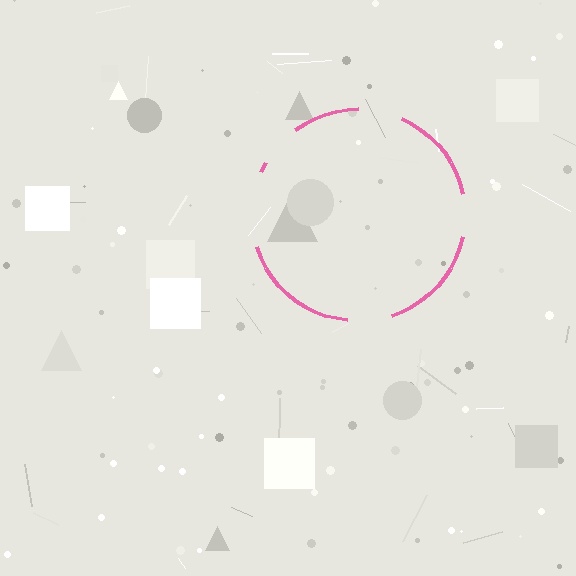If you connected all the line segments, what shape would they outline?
They would outline a circle.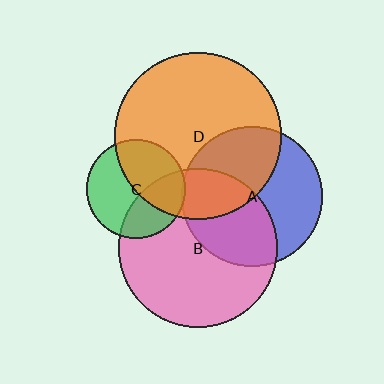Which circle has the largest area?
Circle D (orange).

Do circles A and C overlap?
Yes.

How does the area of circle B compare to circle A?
Approximately 1.3 times.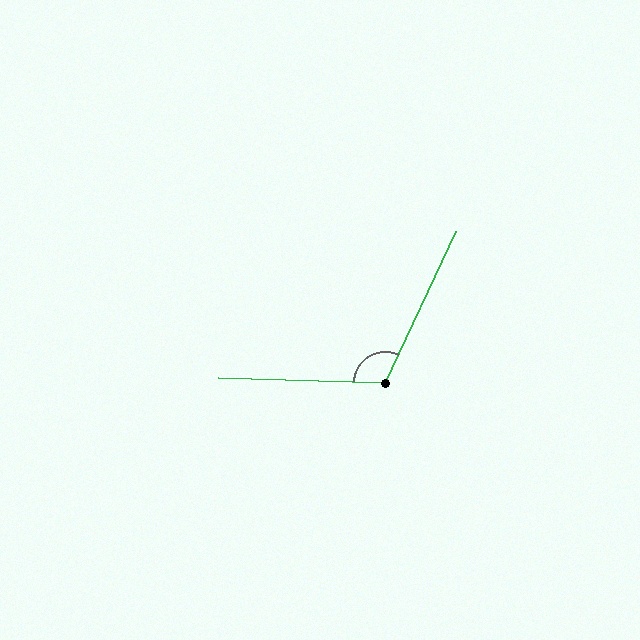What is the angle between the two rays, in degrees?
Approximately 114 degrees.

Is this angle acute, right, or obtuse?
It is obtuse.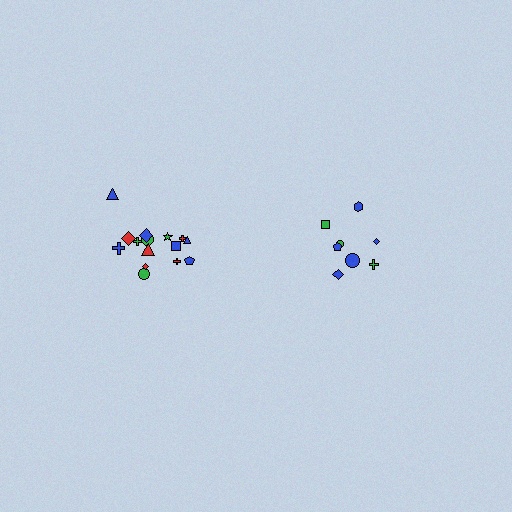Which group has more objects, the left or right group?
The left group.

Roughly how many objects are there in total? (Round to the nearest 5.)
Roughly 25 objects in total.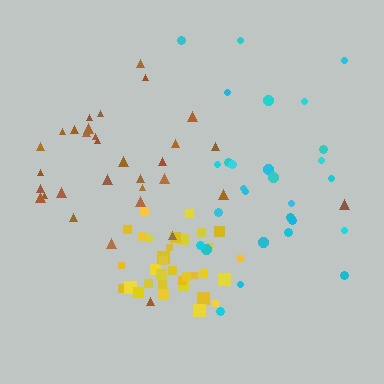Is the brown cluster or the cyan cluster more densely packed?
Brown.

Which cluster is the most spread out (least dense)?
Cyan.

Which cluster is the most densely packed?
Yellow.